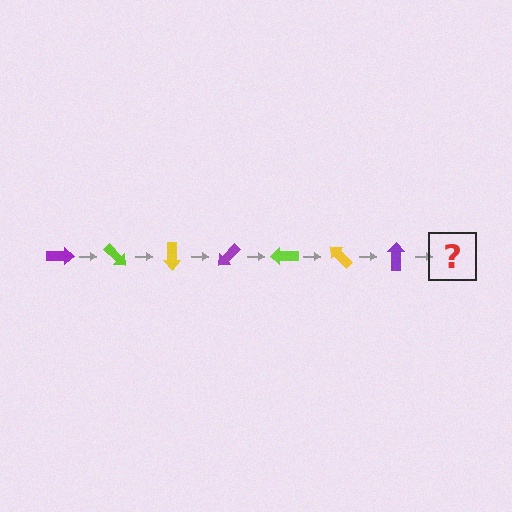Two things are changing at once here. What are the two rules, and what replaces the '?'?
The two rules are that it rotates 45 degrees each step and the color cycles through purple, lime, and yellow. The '?' should be a lime arrow, rotated 315 degrees from the start.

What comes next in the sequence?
The next element should be a lime arrow, rotated 315 degrees from the start.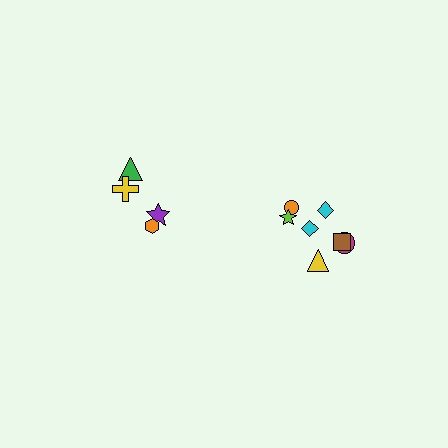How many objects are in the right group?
There are 7 objects.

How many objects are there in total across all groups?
There are 11 objects.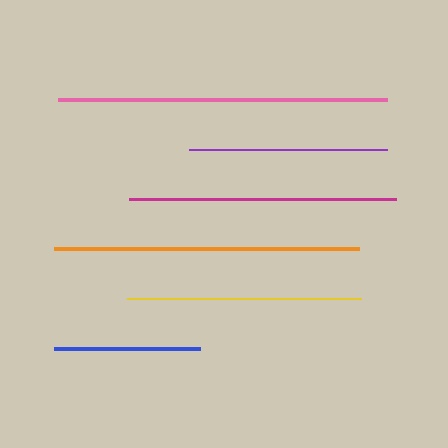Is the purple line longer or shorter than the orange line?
The orange line is longer than the purple line.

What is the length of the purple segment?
The purple segment is approximately 198 pixels long.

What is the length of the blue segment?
The blue segment is approximately 146 pixels long.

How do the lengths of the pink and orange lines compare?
The pink and orange lines are approximately the same length.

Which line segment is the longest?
The pink line is the longest at approximately 329 pixels.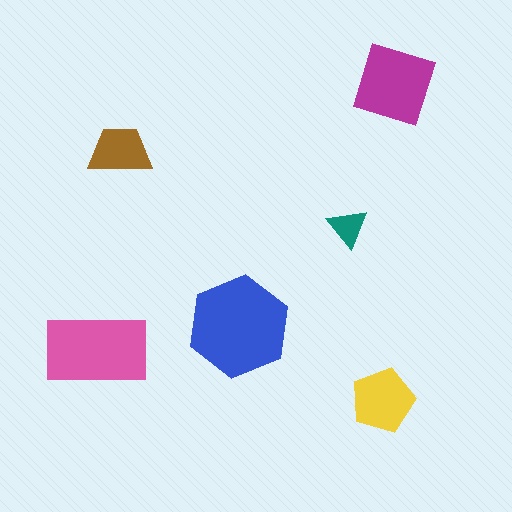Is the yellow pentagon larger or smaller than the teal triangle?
Larger.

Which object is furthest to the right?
The magenta diamond is rightmost.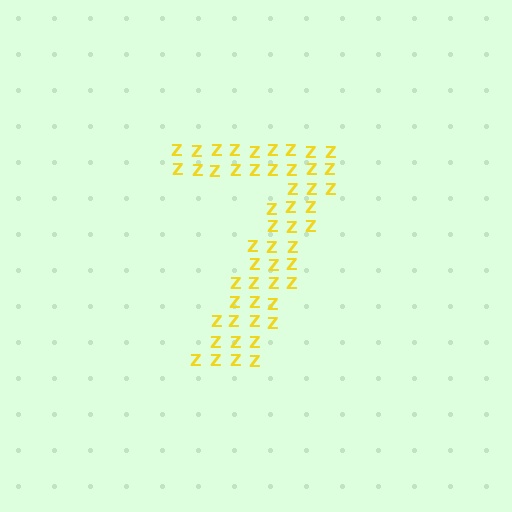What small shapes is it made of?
It is made of small letter Z's.